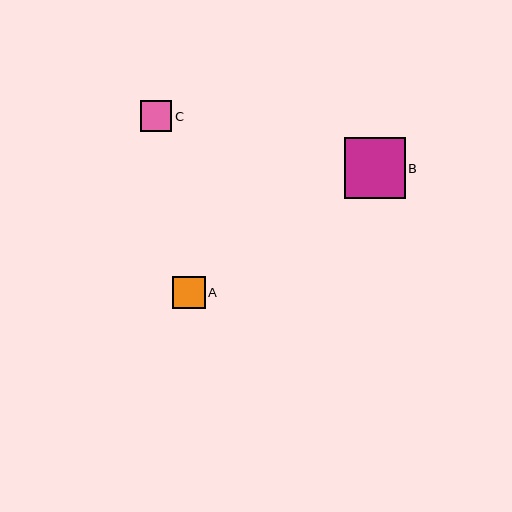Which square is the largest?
Square B is the largest with a size of approximately 61 pixels.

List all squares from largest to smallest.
From largest to smallest: B, A, C.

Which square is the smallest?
Square C is the smallest with a size of approximately 32 pixels.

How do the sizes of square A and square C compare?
Square A and square C are approximately the same size.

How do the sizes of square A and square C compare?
Square A and square C are approximately the same size.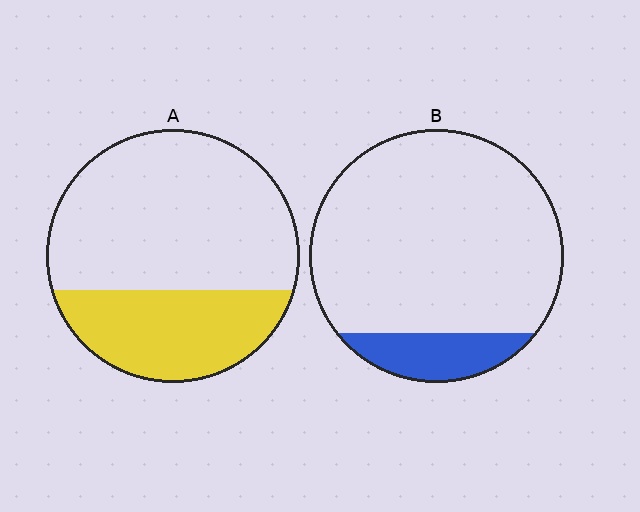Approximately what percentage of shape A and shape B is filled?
A is approximately 35% and B is approximately 15%.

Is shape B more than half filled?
No.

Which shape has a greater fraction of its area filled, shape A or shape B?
Shape A.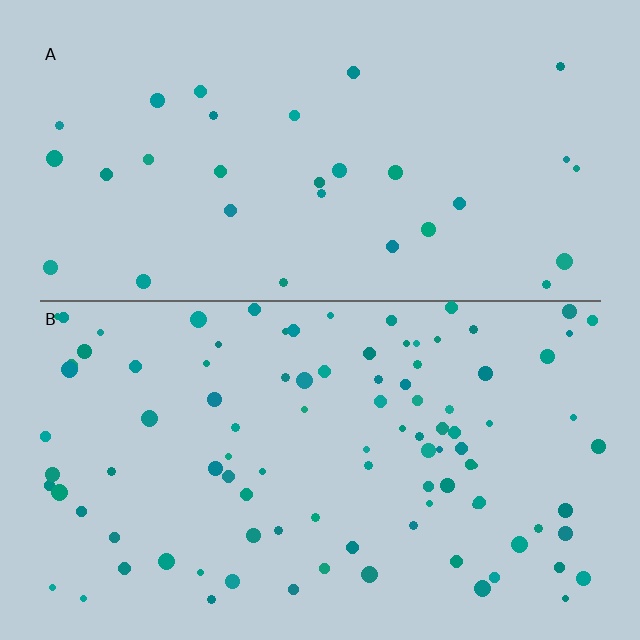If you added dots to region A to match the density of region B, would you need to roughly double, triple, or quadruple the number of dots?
Approximately triple.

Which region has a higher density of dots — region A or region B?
B (the bottom).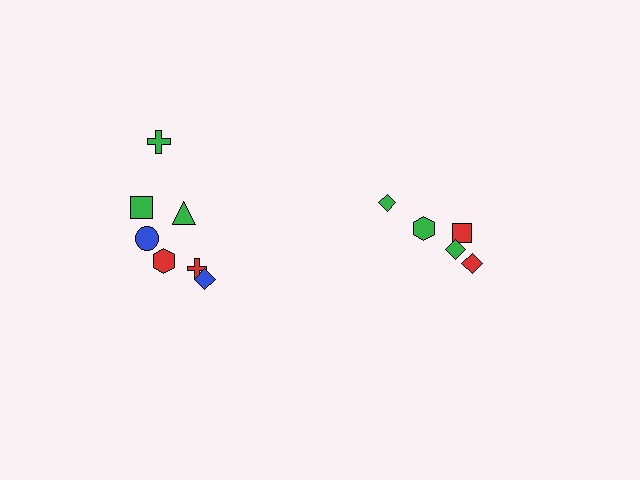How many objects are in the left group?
There are 7 objects.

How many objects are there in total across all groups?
There are 12 objects.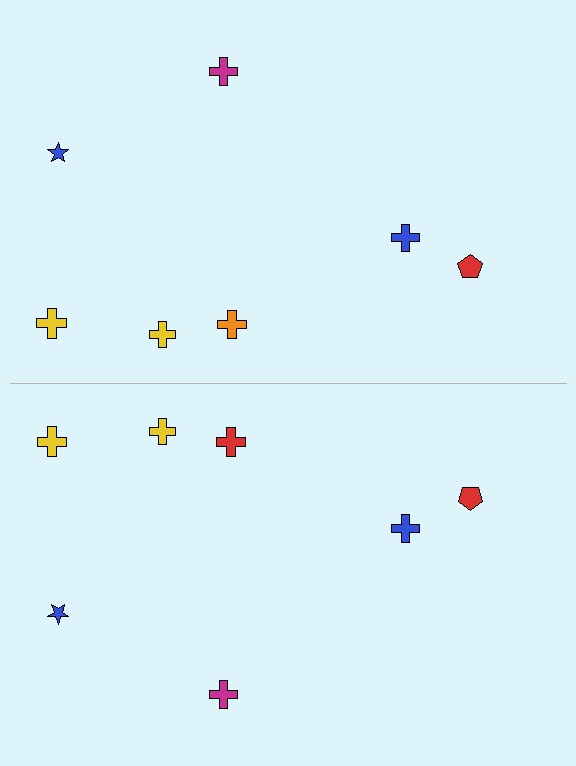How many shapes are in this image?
There are 14 shapes in this image.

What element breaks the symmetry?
The red cross on the bottom side breaks the symmetry — its mirror counterpart is orange.